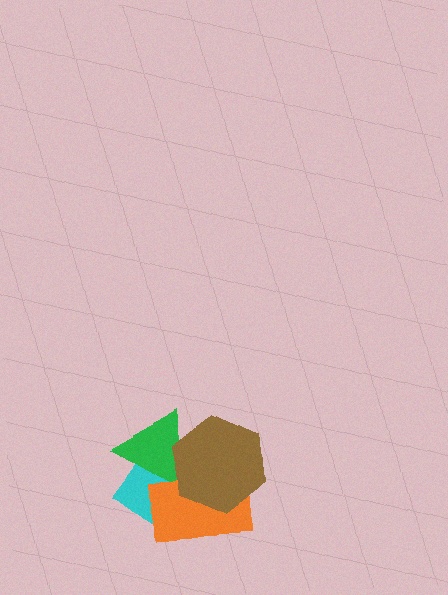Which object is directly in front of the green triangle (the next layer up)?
The orange rectangle is directly in front of the green triangle.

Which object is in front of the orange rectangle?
The brown hexagon is in front of the orange rectangle.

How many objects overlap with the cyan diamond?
3 objects overlap with the cyan diamond.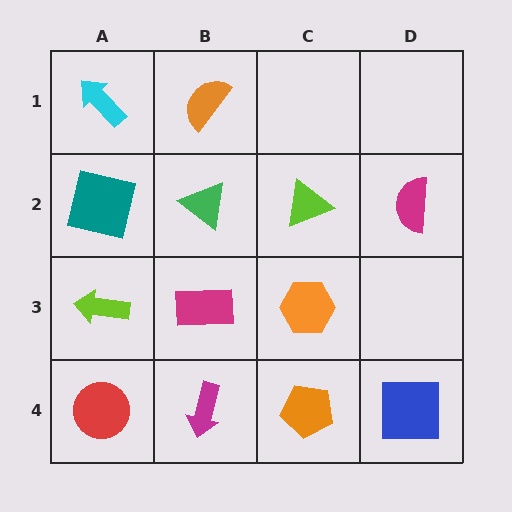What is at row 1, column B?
An orange semicircle.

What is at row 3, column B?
A magenta rectangle.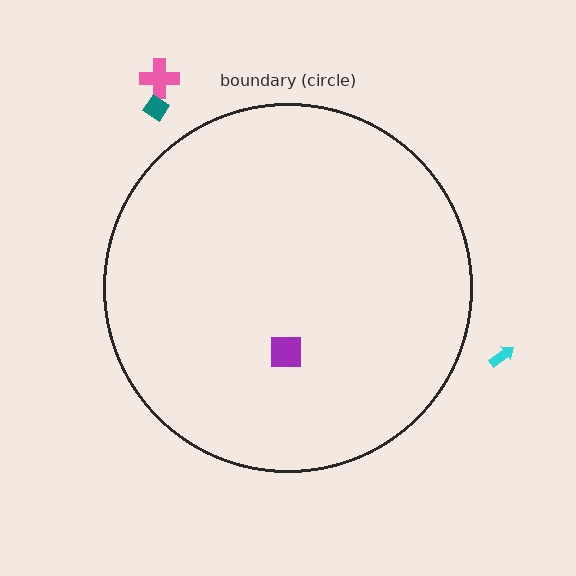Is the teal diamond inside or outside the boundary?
Outside.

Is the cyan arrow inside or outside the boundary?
Outside.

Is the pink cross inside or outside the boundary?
Outside.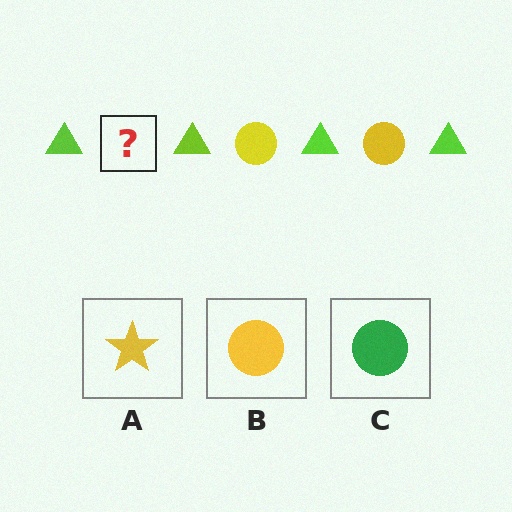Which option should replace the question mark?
Option B.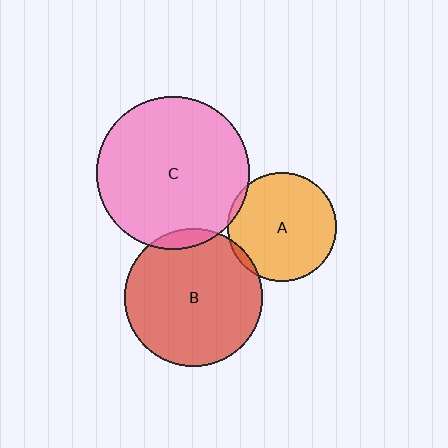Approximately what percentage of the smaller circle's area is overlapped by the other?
Approximately 5%.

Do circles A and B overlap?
Yes.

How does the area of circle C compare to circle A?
Approximately 2.0 times.